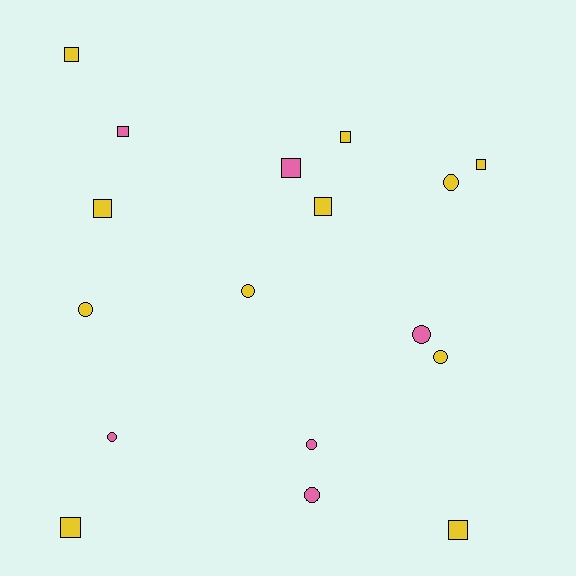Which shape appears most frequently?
Square, with 9 objects.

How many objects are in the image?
There are 17 objects.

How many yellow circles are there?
There are 4 yellow circles.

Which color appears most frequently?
Yellow, with 11 objects.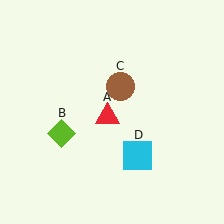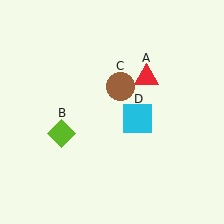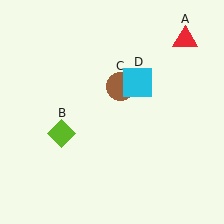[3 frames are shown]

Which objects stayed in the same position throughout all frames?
Lime diamond (object B) and brown circle (object C) remained stationary.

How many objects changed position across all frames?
2 objects changed position: red triangle (object A), cyan square (object D).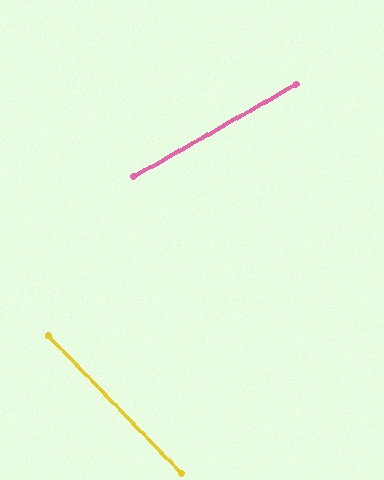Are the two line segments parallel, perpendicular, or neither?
Neither parallel nor perpendicular — they differ by about 76°.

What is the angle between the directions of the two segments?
Approximately 76 degrees.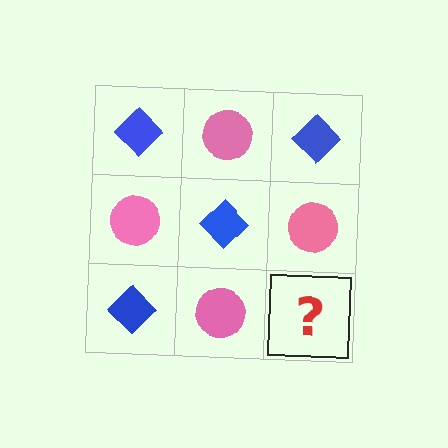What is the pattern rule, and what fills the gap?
The rule is that it alternates blue diamond and pink circle in a checkerboard pattern. The gap should be filled with a blue diamond.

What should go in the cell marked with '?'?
The missing cell should contain a blue diamond.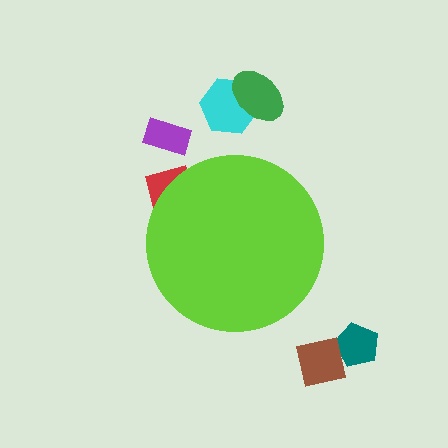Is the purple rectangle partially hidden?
No, the purple rectangle is fully visible.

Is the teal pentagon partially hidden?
No, the teal pentagon is fully visible.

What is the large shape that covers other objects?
A lime circle.